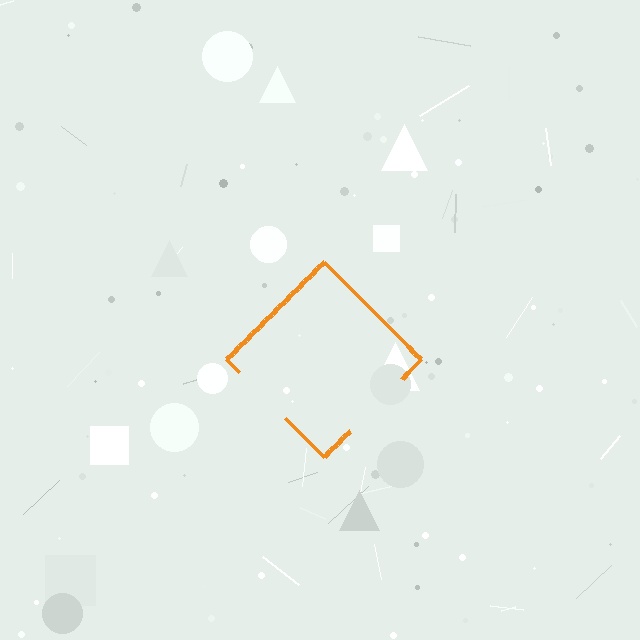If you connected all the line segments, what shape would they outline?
They would outline a diamond.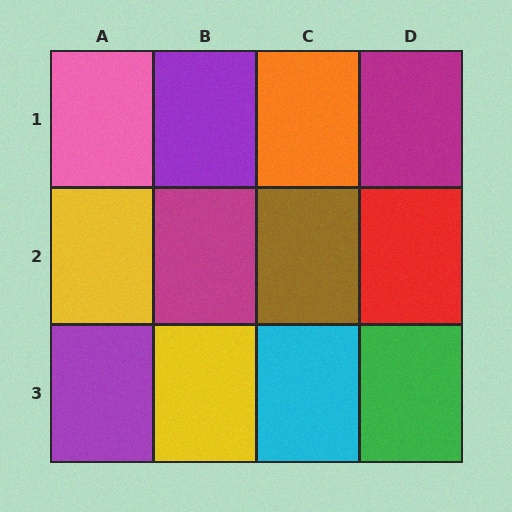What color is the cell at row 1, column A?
Pink.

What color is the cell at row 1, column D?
Magenta.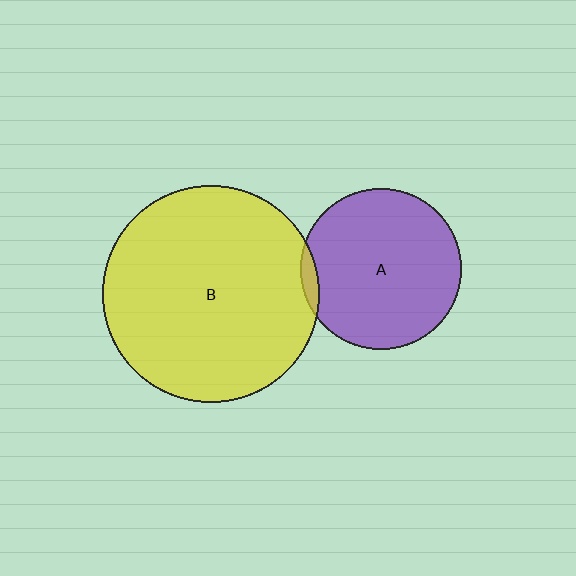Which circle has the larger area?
Circle B (yellow).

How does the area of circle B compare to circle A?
Approximately 1.8 times.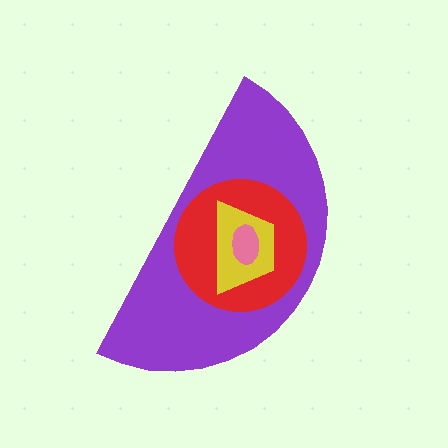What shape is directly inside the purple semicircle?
The red circle.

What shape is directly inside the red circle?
The yellow trapezoid.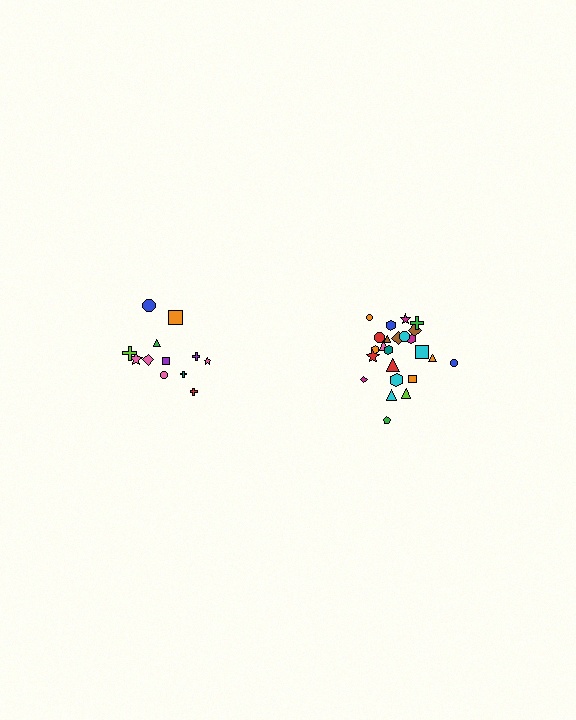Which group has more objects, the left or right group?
The right group.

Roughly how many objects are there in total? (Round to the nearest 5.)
Roughly 35 objects in total.